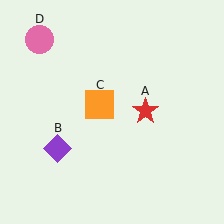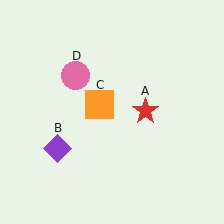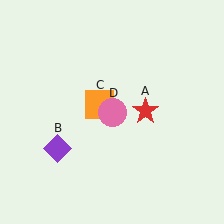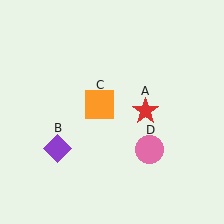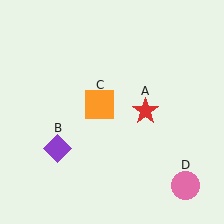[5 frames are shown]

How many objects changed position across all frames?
1 object changed position: pink circle (object D).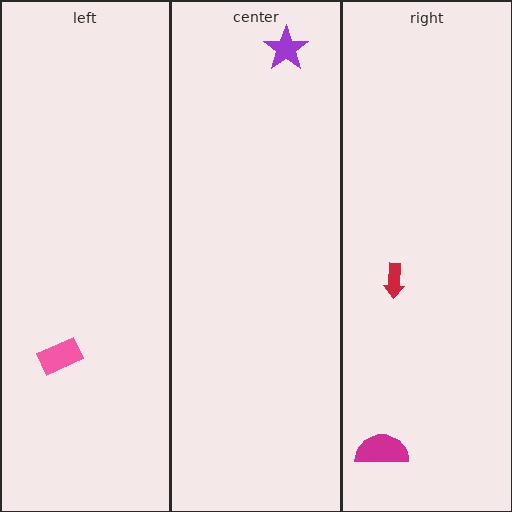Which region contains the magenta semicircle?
The right region.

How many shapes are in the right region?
2.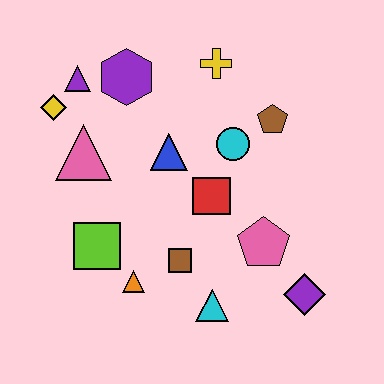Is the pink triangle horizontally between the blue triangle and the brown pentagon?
No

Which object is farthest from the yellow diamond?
The purple diamond is farthest from the yellow diamond.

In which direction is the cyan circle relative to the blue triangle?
The cyan circle is to the right of the blue triangle.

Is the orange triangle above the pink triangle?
No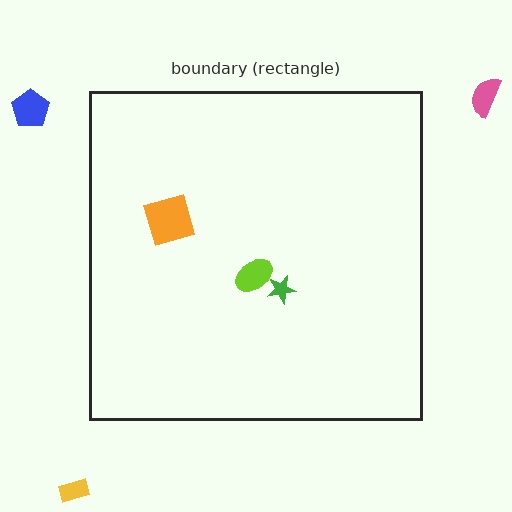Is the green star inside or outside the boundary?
Inside.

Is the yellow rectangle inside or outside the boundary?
Outside.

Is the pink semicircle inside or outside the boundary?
Outside.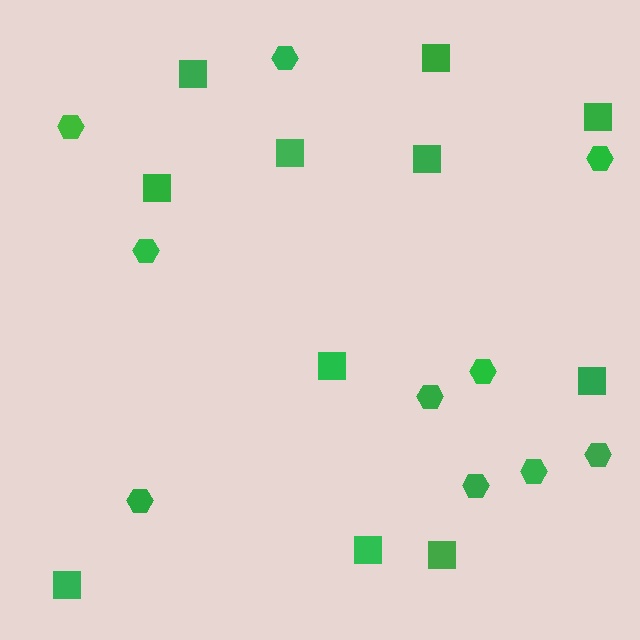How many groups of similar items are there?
There are 2 groups: one group of hexagons (10) and one group of squares (11).